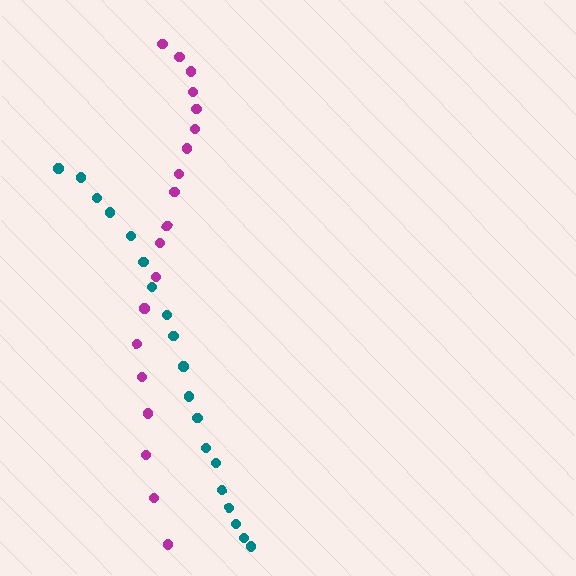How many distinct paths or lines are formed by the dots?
There are 2 distinct paths.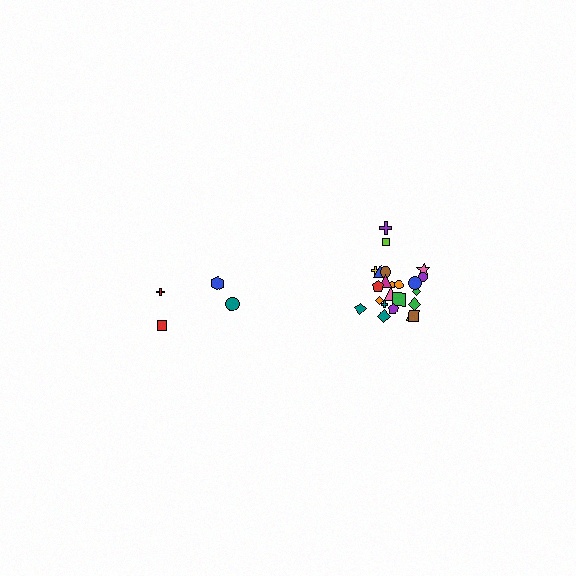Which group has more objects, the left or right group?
The right group.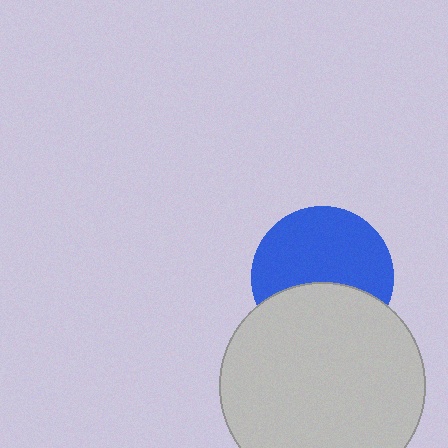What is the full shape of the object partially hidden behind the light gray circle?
The partially hidden object is a blue circle.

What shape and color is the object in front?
The object in front is a light gray circle.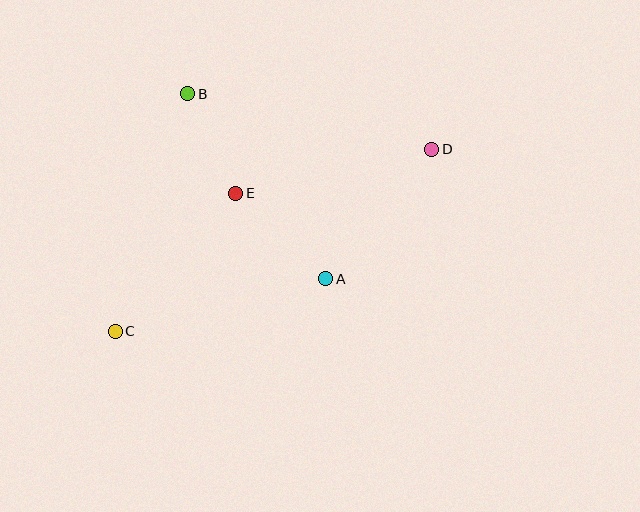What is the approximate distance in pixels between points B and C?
The distance between B and C is approximately 248 pixels.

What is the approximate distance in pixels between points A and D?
The distance between A and D is approximately 167 pixels.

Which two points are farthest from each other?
Points C and D are farthest from each other.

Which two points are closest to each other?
Points B and E are closest to each other.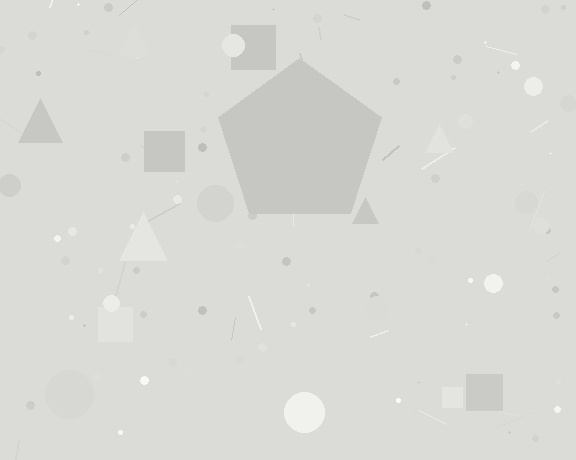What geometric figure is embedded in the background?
A pentagon is embedded in the background.